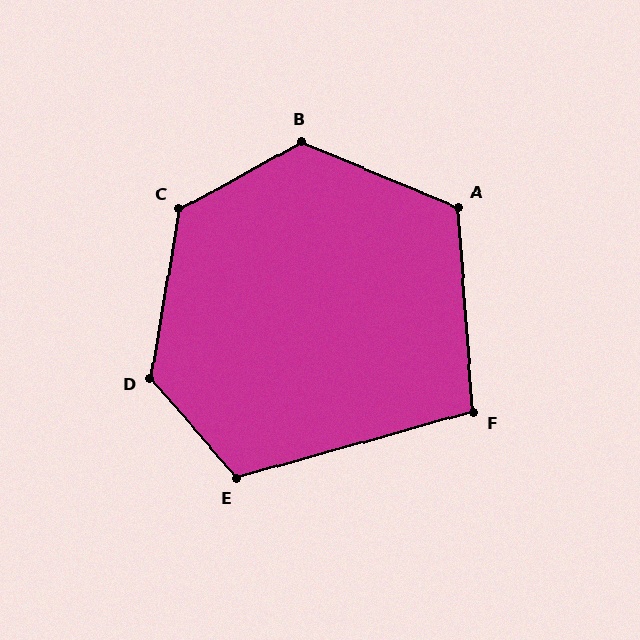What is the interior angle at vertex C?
Approximately 129 degrees (obtuse).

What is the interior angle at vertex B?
Approximately 129 degrees (obtuse).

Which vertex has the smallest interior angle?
F, at approximately 102 degrees.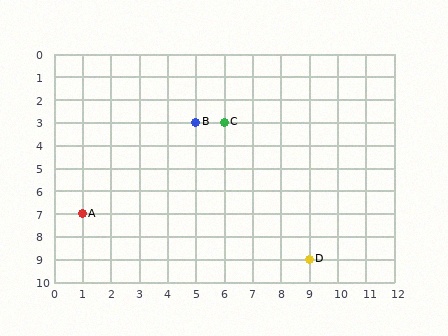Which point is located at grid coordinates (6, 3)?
Point C is at (6, 3).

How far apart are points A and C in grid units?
Points A and C are 5 columns and 4 rows apart (about 6.4 grid units diagonally).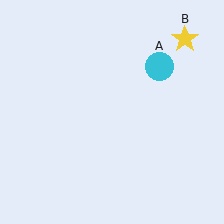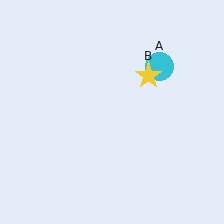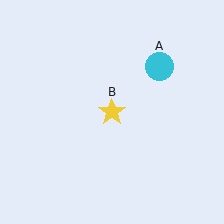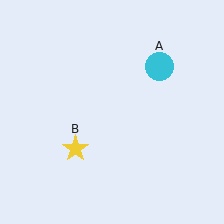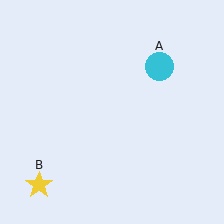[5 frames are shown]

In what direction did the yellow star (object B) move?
The yellow star (object B) moved down and to the left.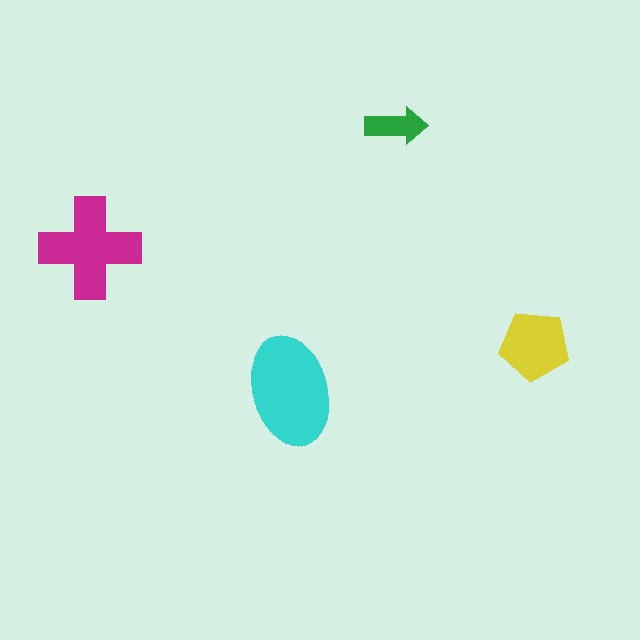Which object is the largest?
The cyan ellipse.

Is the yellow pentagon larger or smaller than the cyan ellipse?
Smaller.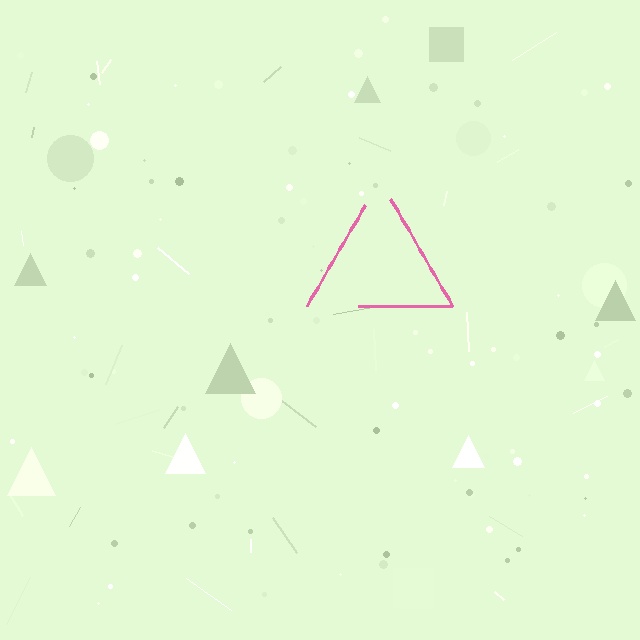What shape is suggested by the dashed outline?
The dashed outline suggests a triangle.